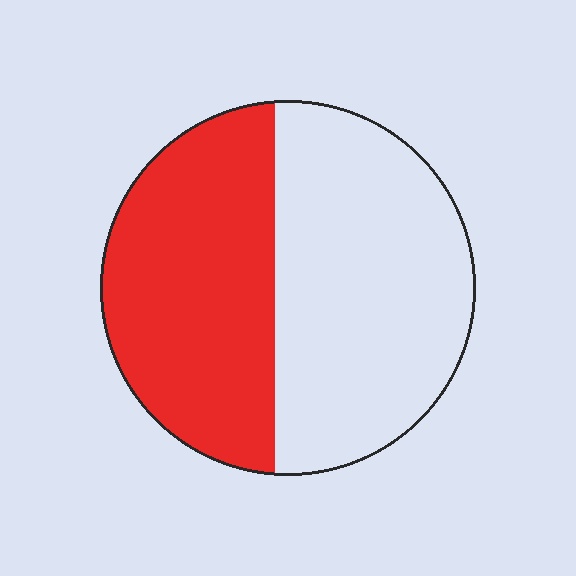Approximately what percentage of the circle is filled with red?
Approximately 45%.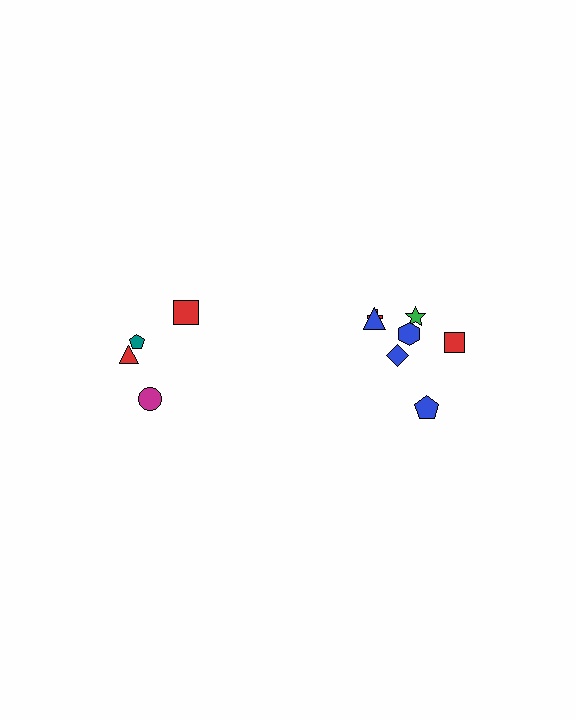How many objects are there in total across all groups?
There are 11 objects.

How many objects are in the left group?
There are 4 objects.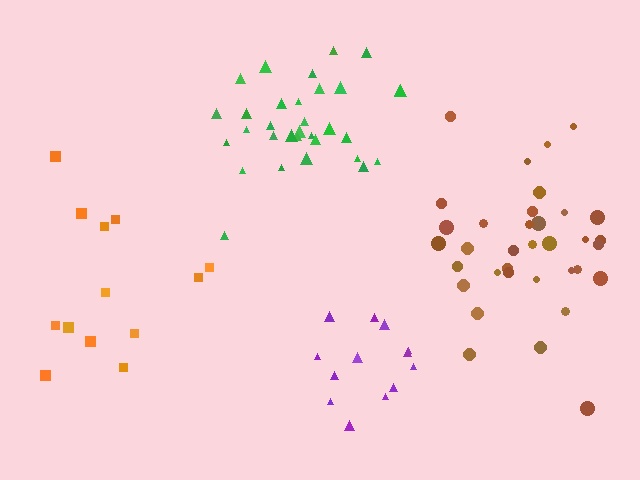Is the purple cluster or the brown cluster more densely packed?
Brown.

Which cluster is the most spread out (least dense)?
Orange.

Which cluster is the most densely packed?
Green.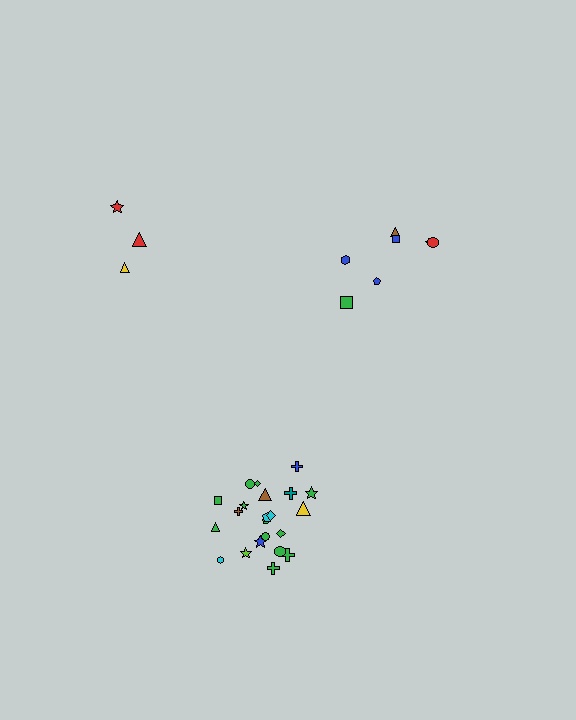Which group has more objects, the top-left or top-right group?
The top-right group.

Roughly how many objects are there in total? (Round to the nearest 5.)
Roughly 30 objects in total.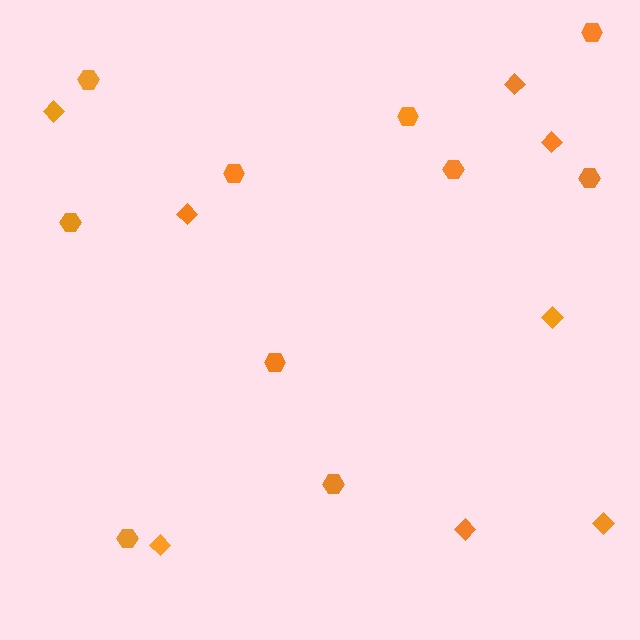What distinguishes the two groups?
There are 2 groups: one group of hexagons (10) and one group of diamonds (8).